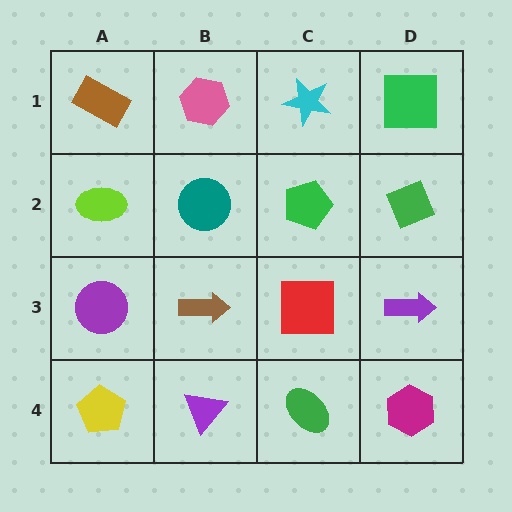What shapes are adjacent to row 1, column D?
A green diamond (row 2, column D), a cyan star (row 1, column C).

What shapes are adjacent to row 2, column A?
A brown rectangle (row 1, column A), a purple circle (row 3, column A), a teal circle (row 2, column B).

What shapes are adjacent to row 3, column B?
A teal circle (row 2, column B), a purple triangle (row 4, column B), a purple circle (row 3, column A), a red square (row 3, column C).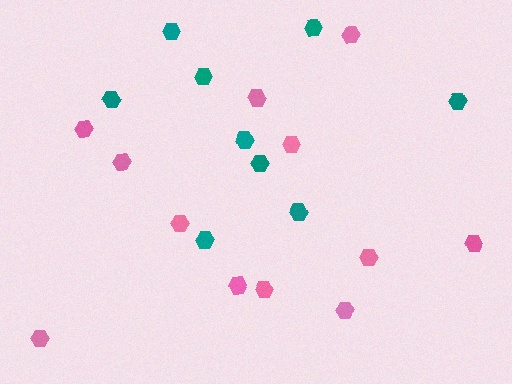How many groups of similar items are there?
There are 2 groups: one group of pink hexagons (12) and one group of teal hexagons (9).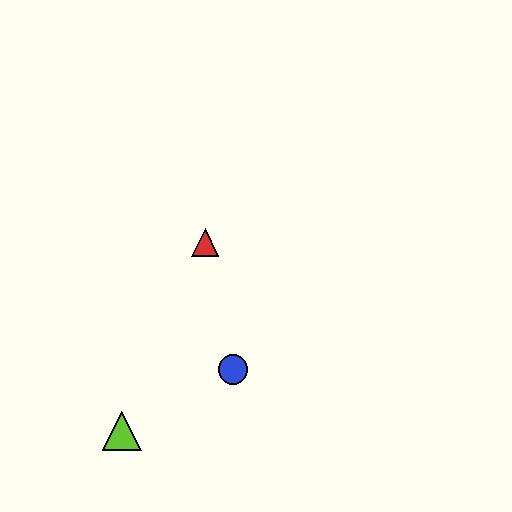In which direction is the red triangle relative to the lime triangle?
The red triangle is above the lime triangle.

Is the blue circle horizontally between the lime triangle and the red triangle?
No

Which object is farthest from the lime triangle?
The red triangle is farthest from the lime triangle.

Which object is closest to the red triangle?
The blue circle is closest to the red triangle.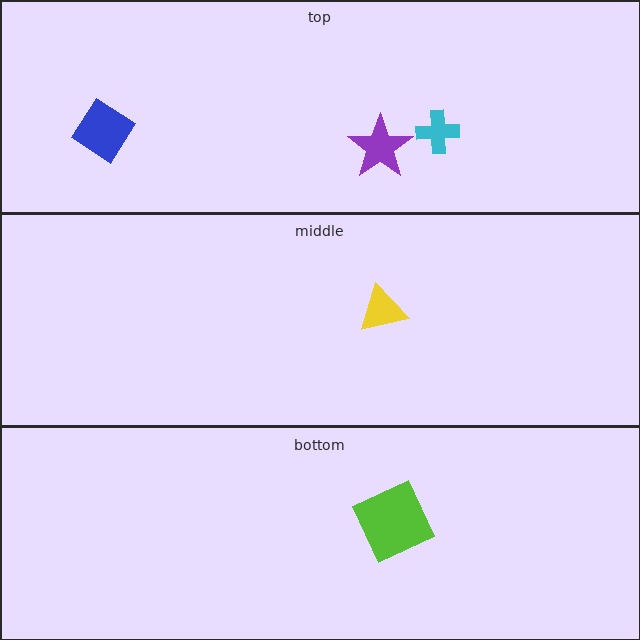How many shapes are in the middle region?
1.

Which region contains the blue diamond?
The top region.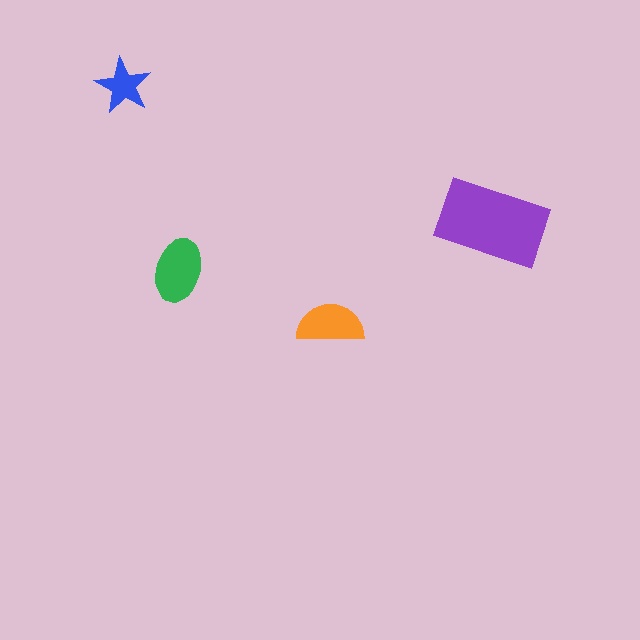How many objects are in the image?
There are 4 objects in the image.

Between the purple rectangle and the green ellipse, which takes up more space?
The purple rectangle.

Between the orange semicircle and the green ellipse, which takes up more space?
The green ellipse.